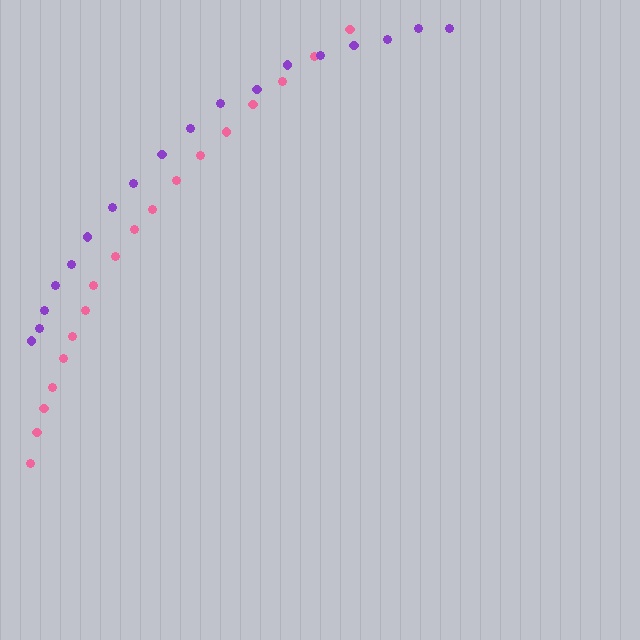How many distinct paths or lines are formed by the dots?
There are 2 distinct paths.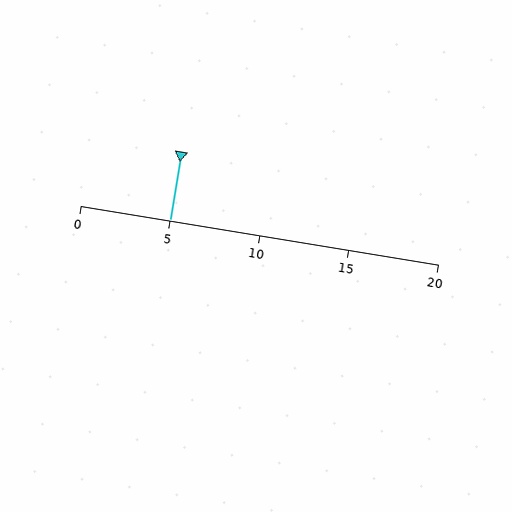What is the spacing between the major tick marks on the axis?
The major ticks are spaced 5 apart.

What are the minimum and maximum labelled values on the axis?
The axis runs from 0 to 20.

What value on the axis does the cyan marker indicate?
The marker indicates approximately 5.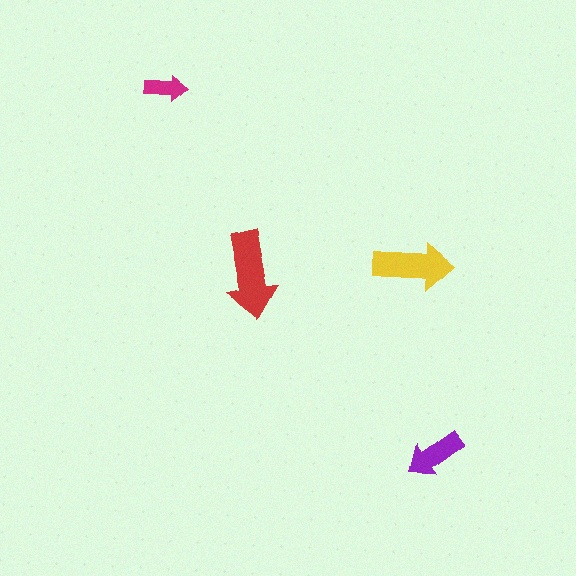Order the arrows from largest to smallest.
the red one, the yellow one, the purple one, the magenta one.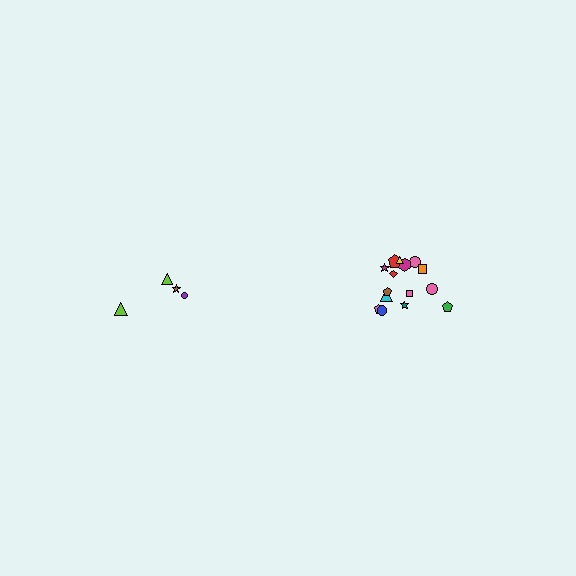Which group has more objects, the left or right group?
The right group.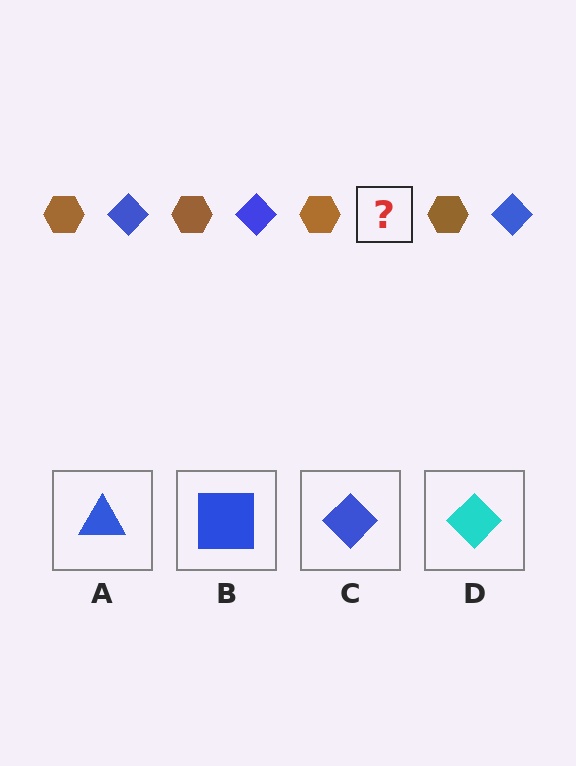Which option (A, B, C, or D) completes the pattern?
C.